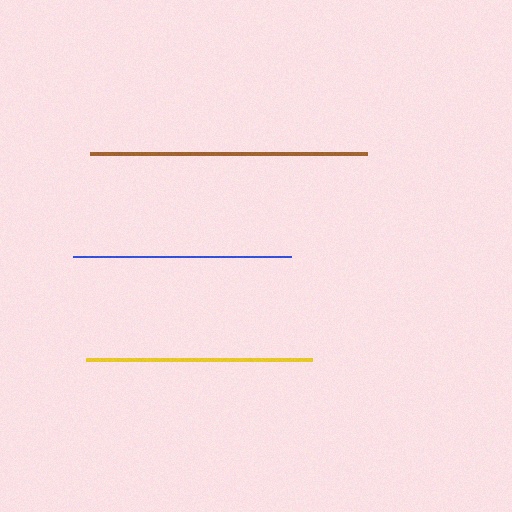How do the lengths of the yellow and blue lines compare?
The yellow and blue lines are approximately the same length.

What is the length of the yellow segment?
The yellow segment is approximately 226 pixels long.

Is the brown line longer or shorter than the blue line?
The brown line is longer than the blue line.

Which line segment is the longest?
The brown line is the longest at approximately 277 pixels.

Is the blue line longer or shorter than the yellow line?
The yellow line is longer than the blue line.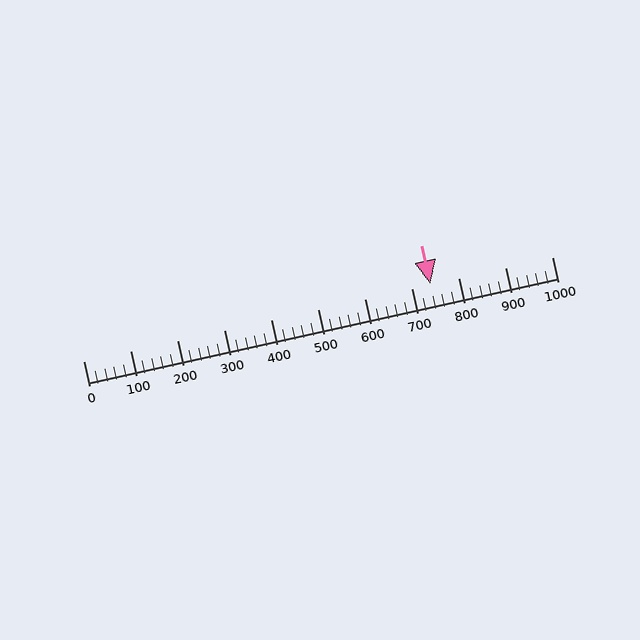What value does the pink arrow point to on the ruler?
The pink arrow points to approximately 740.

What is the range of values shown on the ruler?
The ruler shows values from 0 to 1000.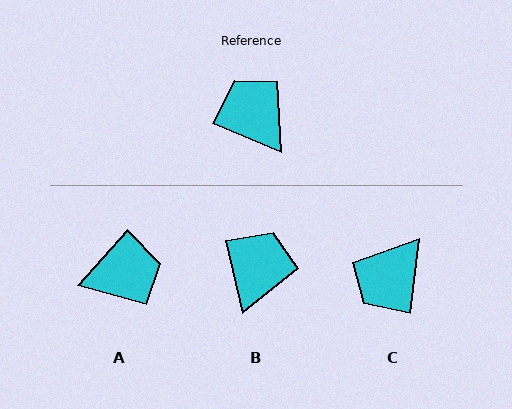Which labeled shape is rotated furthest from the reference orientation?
A, about 108 degrees away.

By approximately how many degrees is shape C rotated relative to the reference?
Approximately 106 degrees counter-clockwise.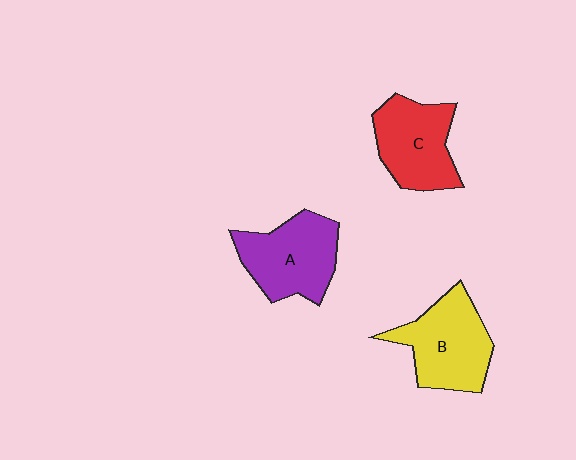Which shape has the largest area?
Shape B (yellow).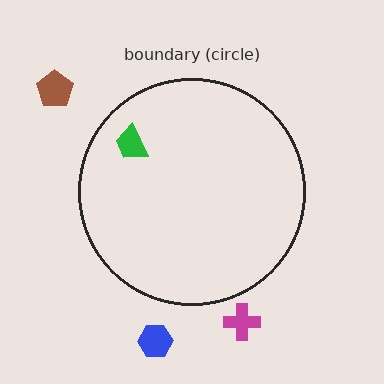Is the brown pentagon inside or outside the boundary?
Outside.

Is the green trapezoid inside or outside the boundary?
Inside.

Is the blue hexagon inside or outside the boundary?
Outside.